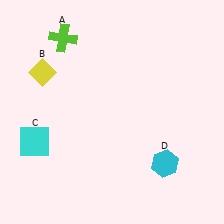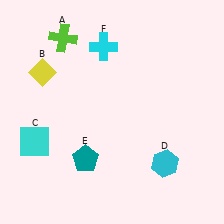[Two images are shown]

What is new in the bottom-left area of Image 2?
A teal pentagon (E) was added in the bottom-left area of Image 2.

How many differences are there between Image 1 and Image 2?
There are 2 differences between the two images.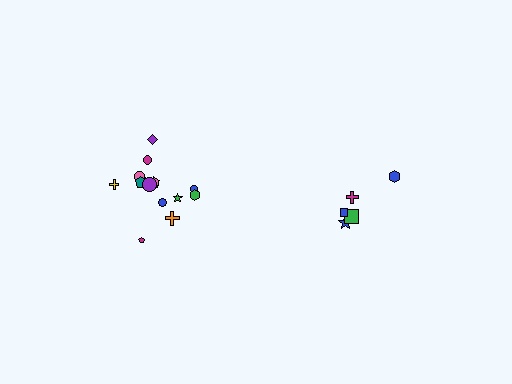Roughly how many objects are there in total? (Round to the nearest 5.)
Roughly 20 objects in total.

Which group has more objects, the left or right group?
The left group.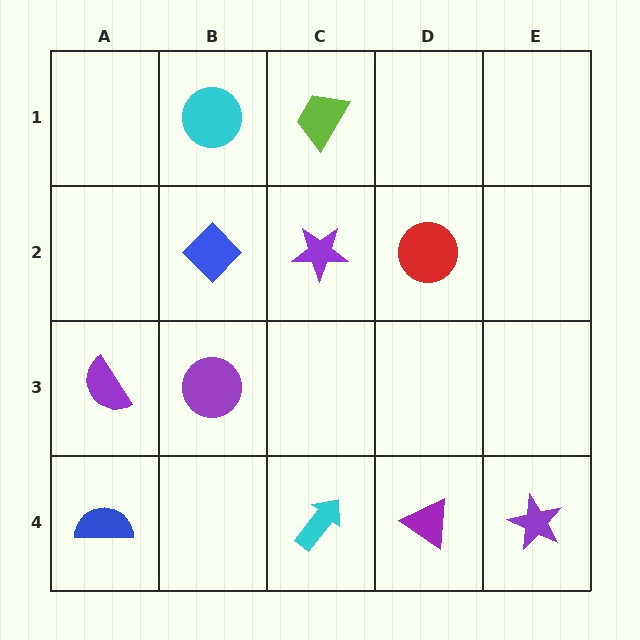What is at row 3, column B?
A purple circle.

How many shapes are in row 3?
2 shapes.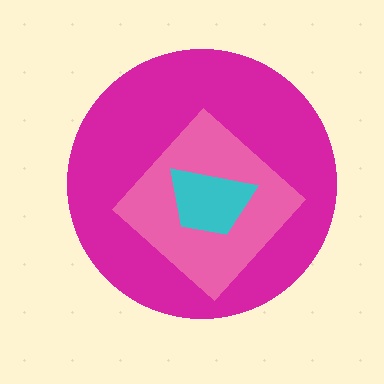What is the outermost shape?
The magenta circle.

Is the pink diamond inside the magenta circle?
Yes.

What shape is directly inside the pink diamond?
The cyan trapezoid.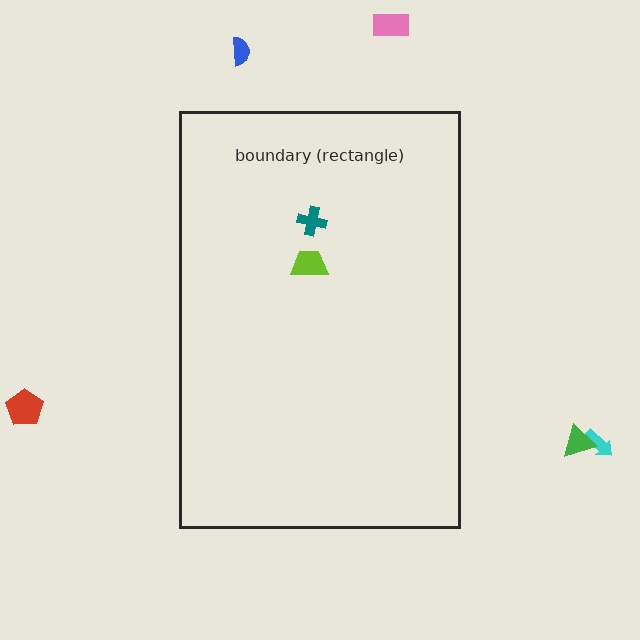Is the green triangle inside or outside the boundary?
Outside.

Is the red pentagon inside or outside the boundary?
Outside.